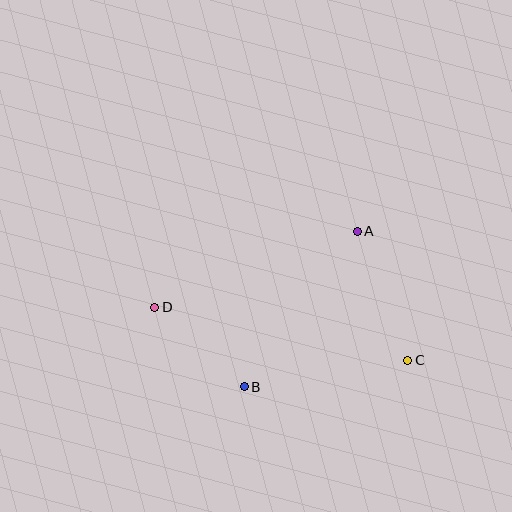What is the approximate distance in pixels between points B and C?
The distance between B and C is approximately 166 pixels.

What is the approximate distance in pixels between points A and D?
The distance between A and D is approximately 216 pixels.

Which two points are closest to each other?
Points B and D are closest to each other.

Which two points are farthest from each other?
Points C and D are farthest from each other.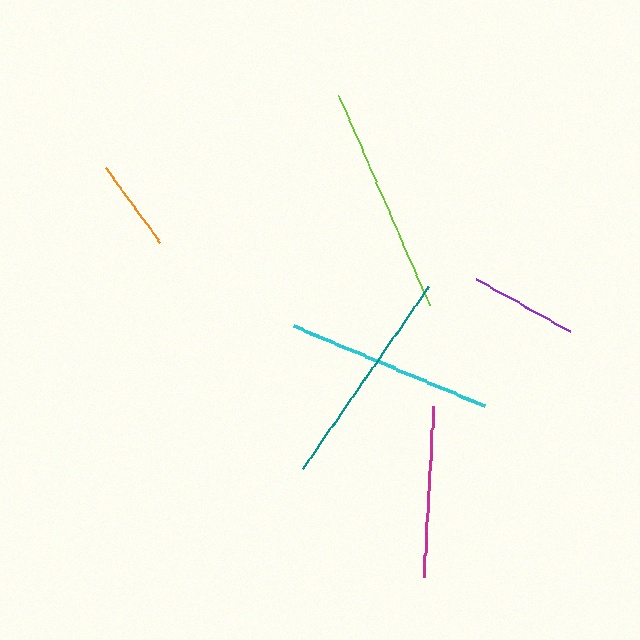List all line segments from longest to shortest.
From longest to shortest: lime, teal, cyan, magenta, purple, orange.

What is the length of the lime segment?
The lime segment is approximately 228 pixels long.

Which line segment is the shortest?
The orange line is the shortest at approximately 92 pixels.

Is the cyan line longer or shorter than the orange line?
The cyan line is longer than the orange line.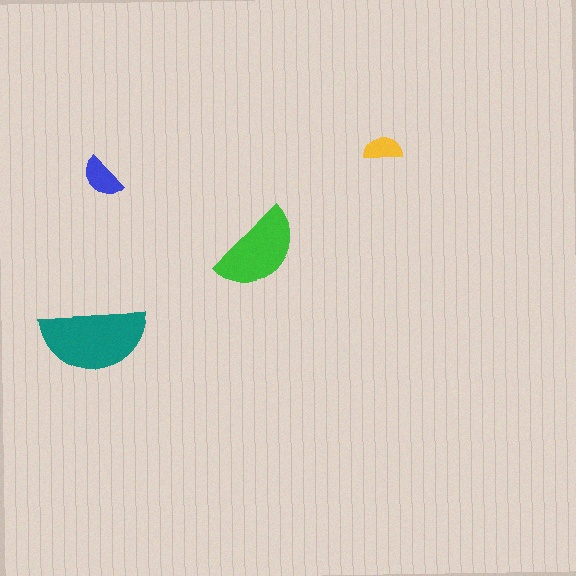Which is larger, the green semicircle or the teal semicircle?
The teal one.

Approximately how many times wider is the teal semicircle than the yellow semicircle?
About 3 times wider.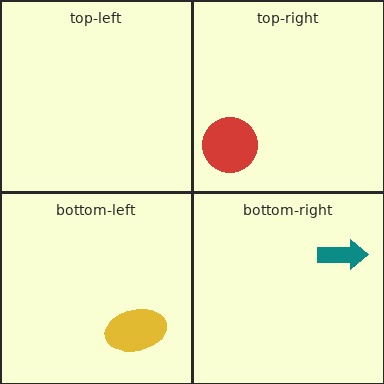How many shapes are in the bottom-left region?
1.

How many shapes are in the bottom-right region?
1.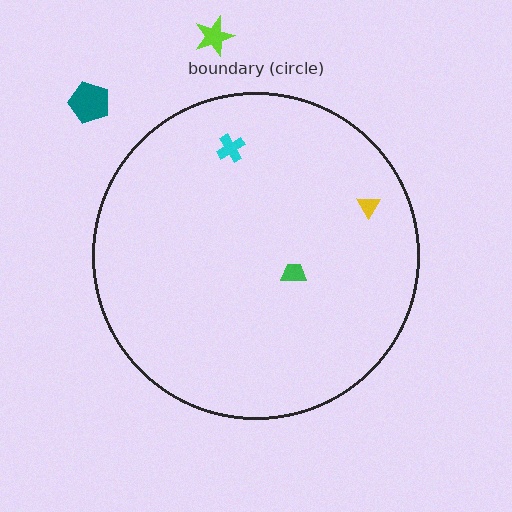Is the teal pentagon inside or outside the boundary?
Outside.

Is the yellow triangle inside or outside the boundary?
Inside.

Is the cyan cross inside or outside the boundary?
Inside.